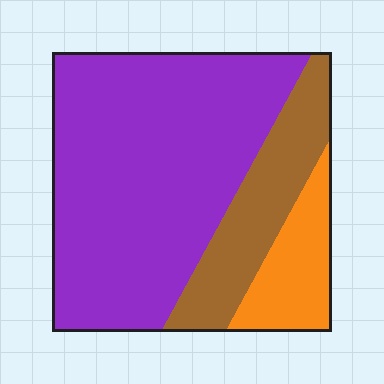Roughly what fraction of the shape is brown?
Brown takes up about one fifth (1/5) of the shape.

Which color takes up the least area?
Orange, at roughly 15%.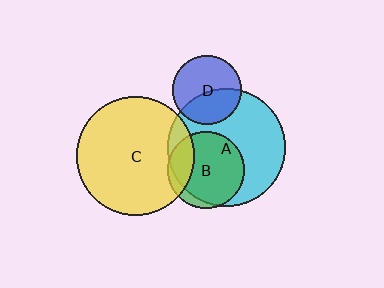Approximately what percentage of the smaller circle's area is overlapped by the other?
Approximately 90%.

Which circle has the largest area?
Circle C (yellow).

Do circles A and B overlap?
Yes.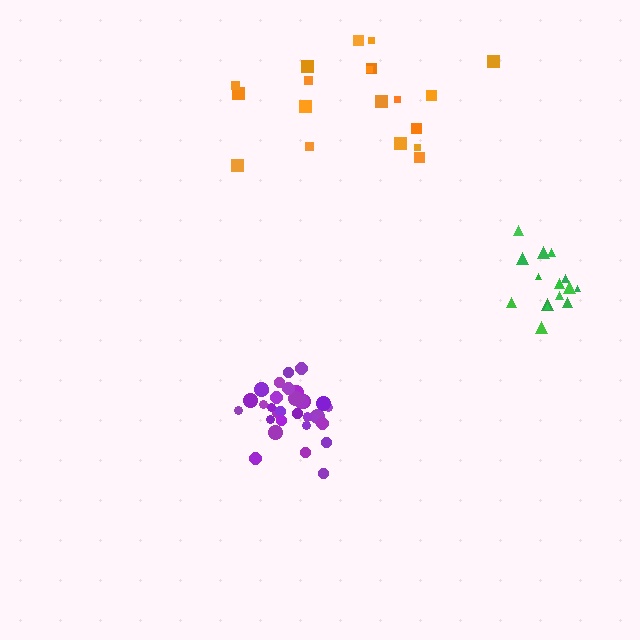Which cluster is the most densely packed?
Purple.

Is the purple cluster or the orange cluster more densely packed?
Purple.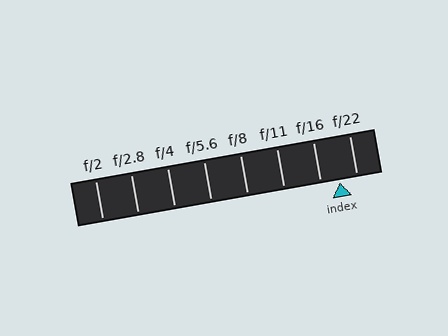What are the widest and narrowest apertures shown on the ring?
The widest aperture shown is f/2 and the narrowest is f/22.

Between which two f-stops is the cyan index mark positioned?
The index mark is between f/16 and f/22.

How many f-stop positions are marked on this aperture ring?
There are 8 f-stop positions marked.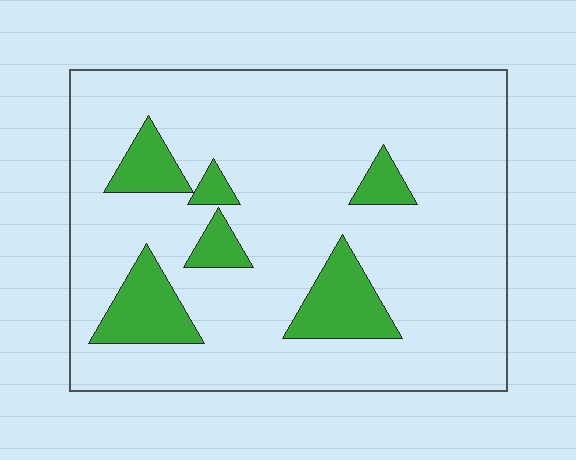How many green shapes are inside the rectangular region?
6.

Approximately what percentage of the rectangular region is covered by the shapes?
Approximately 15%.